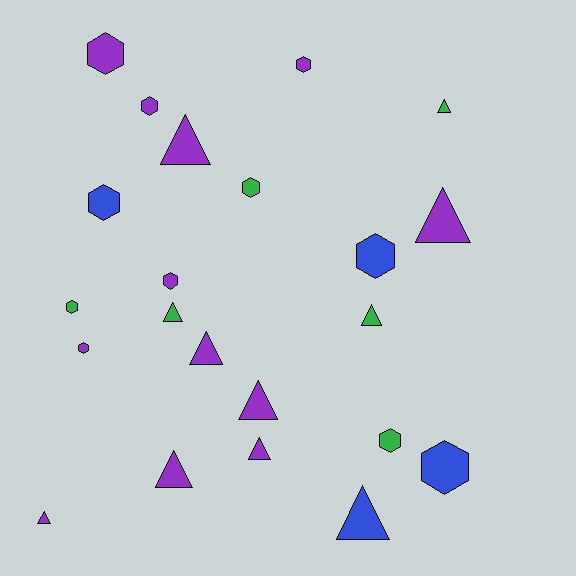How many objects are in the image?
There are 22 objects.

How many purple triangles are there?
There are 7 purple triangles.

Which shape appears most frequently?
Triangle, with 11 objects.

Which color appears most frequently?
Purple, with 12 objects.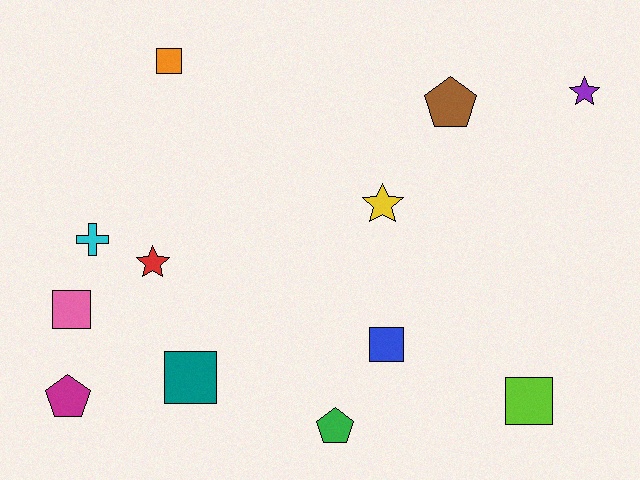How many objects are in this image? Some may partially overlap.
There are 12 objects.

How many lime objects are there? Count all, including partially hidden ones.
There is 1 lime object.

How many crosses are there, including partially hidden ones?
There is 1 cross.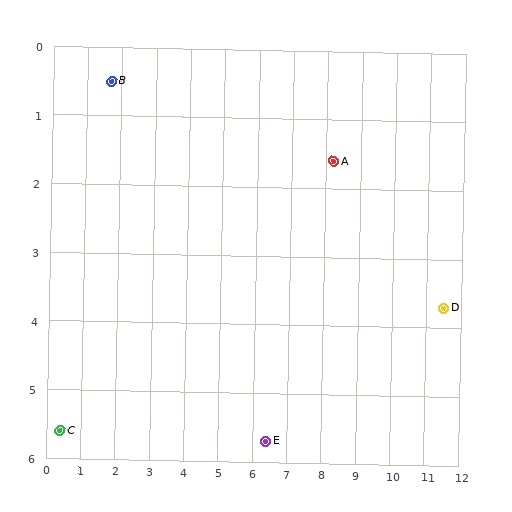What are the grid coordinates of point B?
Point B is at approximately (1.7, 0.5).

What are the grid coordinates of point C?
Point C is at approximately (0.4, 5.6).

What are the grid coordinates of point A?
Point A is at approximately (8.2, 1.6).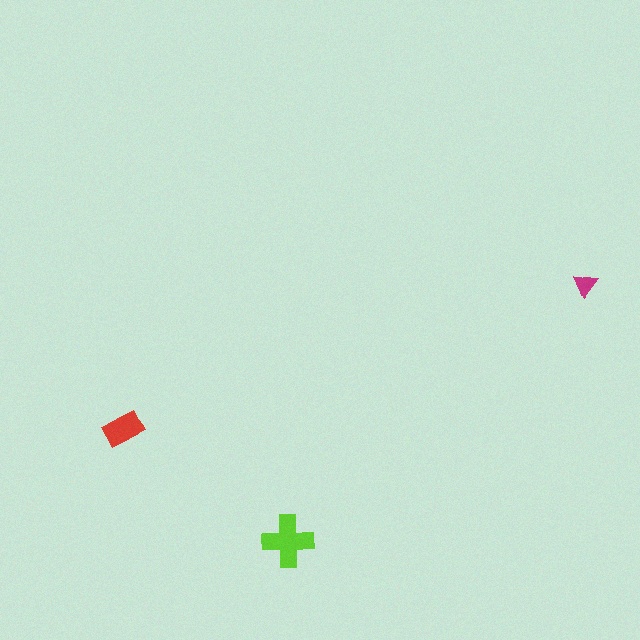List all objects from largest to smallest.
The lime cross, the red rectangle, the magenta triangle.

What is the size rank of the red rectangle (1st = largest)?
2nd.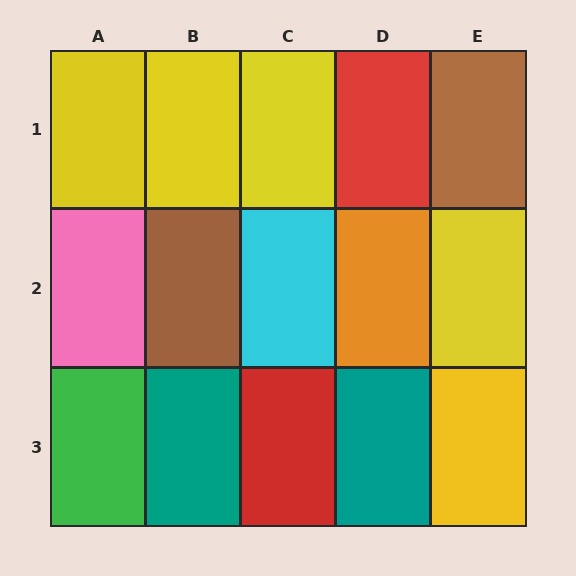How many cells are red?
2 cells are red.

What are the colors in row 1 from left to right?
Yellow, yellow, yellow, red, brown.